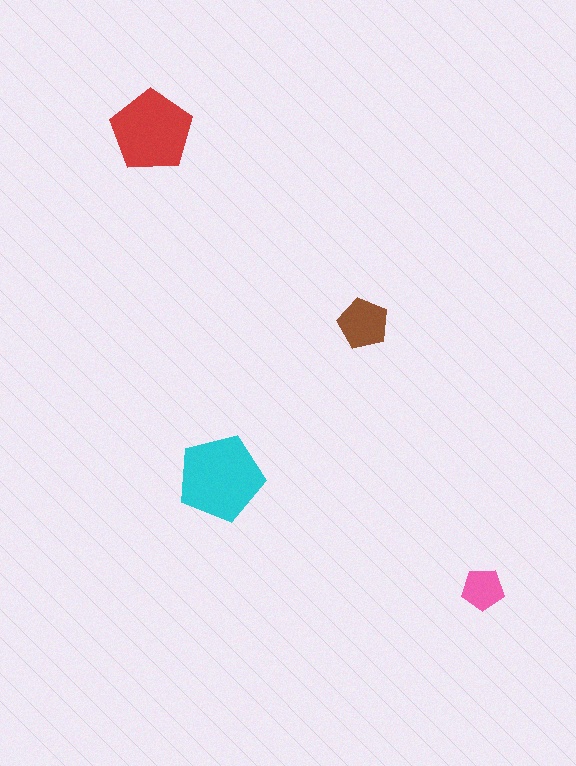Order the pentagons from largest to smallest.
the cyan one, the red one, the brown one, the pink one.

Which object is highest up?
The red pentagon is topmost.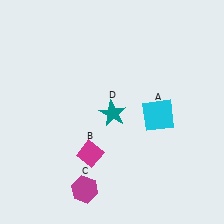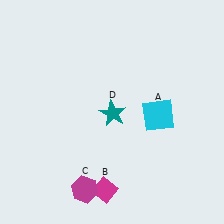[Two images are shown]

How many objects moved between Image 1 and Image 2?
1 object moved between the two images.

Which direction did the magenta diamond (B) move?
The magenta diamond (B) moved down.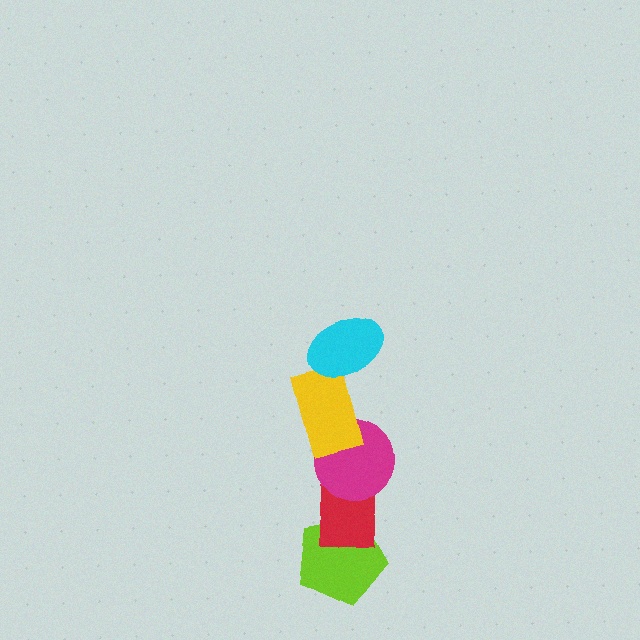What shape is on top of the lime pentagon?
The red rectangle is on top of the lime pentagon.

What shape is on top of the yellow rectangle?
The cyan ellipse is on top of the yellow rectangle.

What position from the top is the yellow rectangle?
The yellow rectangle is 2nd from the top.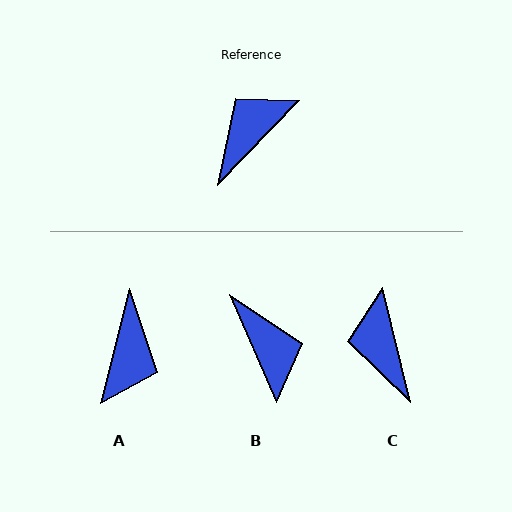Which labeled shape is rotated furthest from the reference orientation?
A, about 150 degrees away.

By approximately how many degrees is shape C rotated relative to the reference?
Approximately 58 degrees counter-clockwise.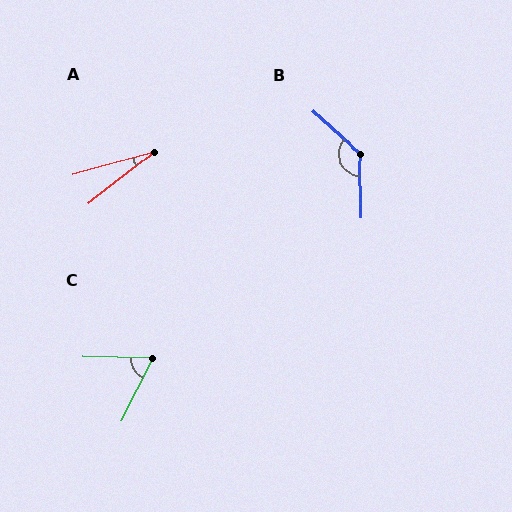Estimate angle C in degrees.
Approximately 65 degrees.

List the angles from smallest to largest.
A (23°), C (65°), B (133°).